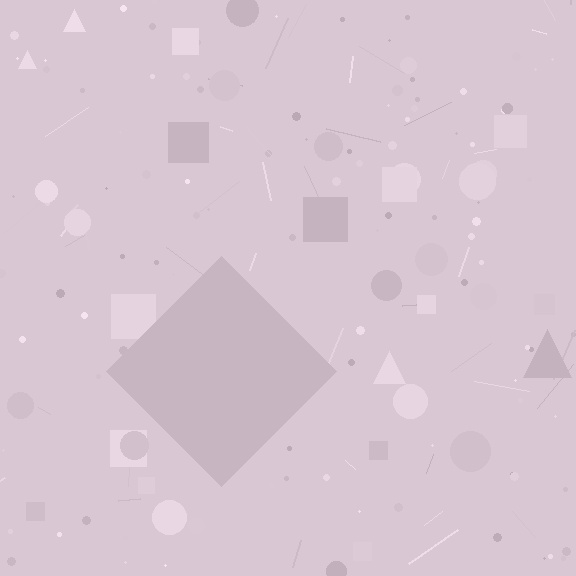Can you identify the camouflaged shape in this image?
The camouflaged shape is a diamond.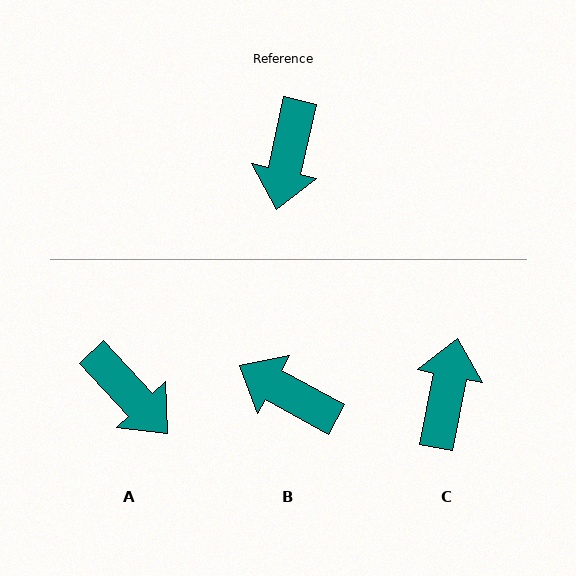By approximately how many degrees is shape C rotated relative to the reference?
Approximately 179 degrees clockwise.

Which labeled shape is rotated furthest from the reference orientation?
C, about 179 degrees away.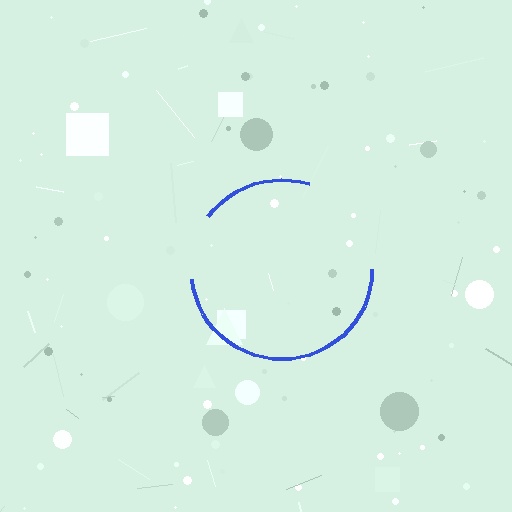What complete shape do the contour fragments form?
The contour fragments form a circle.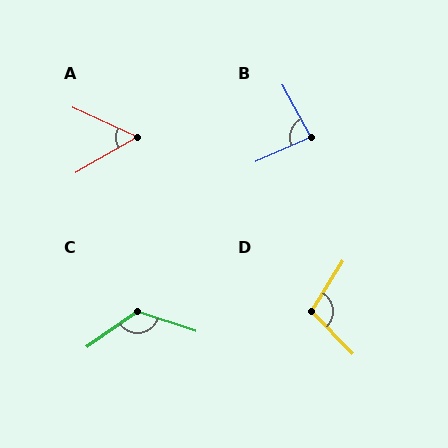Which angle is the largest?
C, at approximately 126 degrees.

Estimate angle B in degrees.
Approximately 85 degrees.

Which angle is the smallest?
A, at approximately 54 degrees.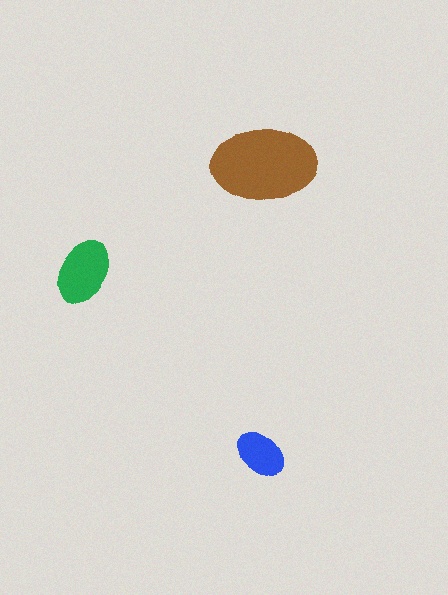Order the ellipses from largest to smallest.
the brown one, the green one, the blue one.